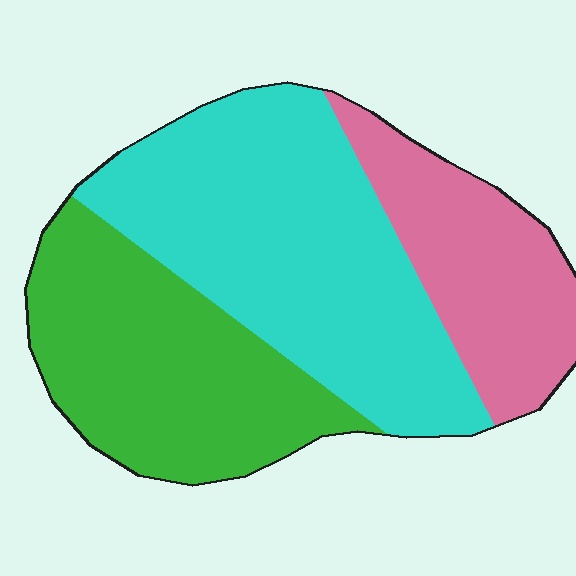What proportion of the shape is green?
Green takes up about one third (1/3) of the shape.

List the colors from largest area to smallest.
From largest to smallest: cyan, green, pink.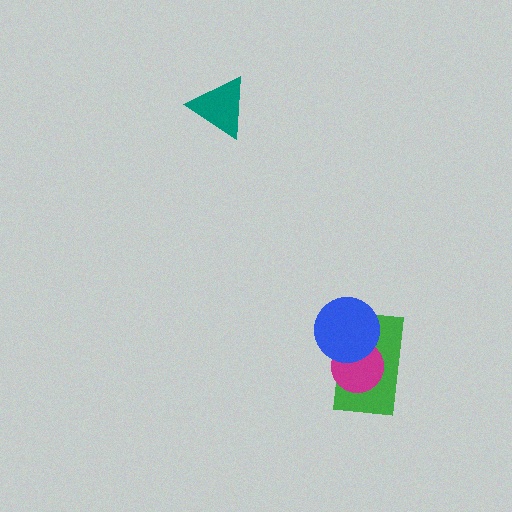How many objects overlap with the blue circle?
2 objects overlap with the blue circle.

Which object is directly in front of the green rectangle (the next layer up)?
The magenta circle is directly in front of the green rectangle.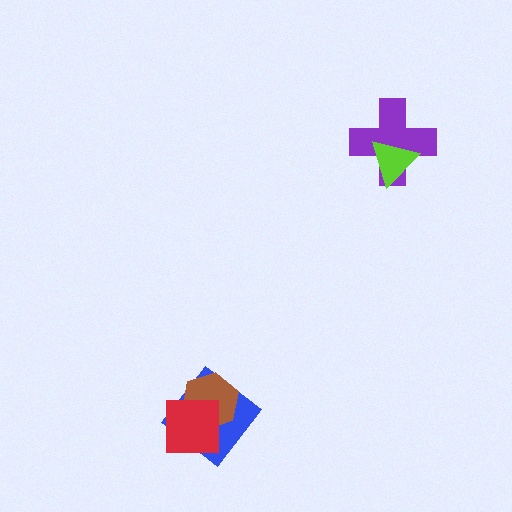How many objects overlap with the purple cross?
1 object overlaps with the purple cross.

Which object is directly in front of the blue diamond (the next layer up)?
The brown hexagon is directly in front of the blue diamond.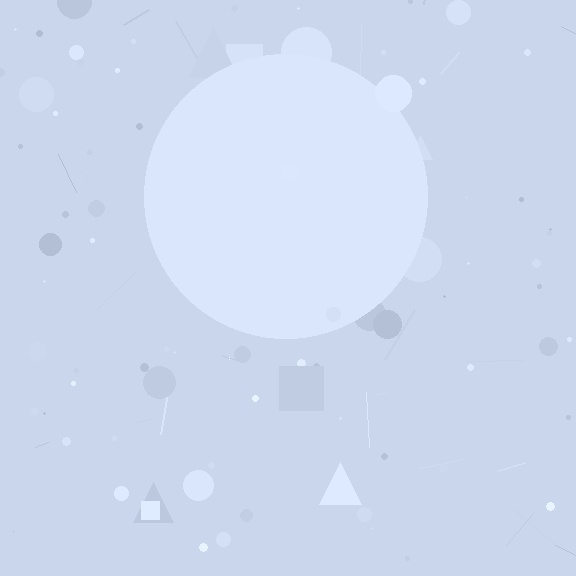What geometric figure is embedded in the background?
A circle is embedded in the background.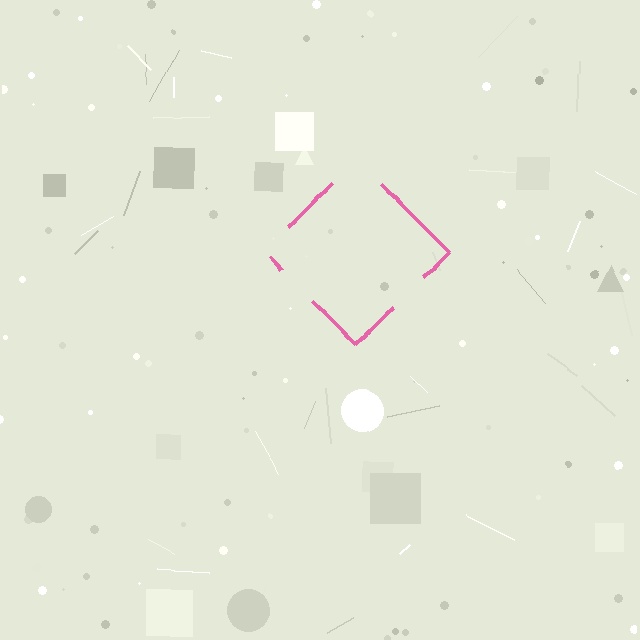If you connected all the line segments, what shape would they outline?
They would outline a diamond.